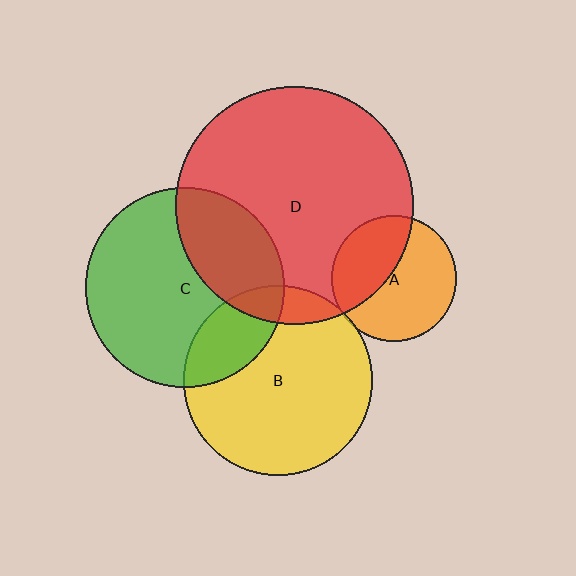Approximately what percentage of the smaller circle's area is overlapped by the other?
Approximately 40%.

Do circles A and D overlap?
Yes.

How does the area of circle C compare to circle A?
Approximately 2.5 times.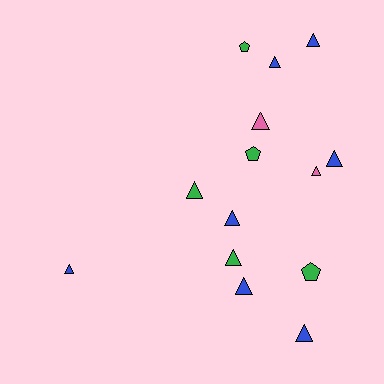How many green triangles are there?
There are 2 green triangles.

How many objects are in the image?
There are 14 objects.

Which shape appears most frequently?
Triangle, with 11 objects.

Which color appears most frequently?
Blue, with 7 objects.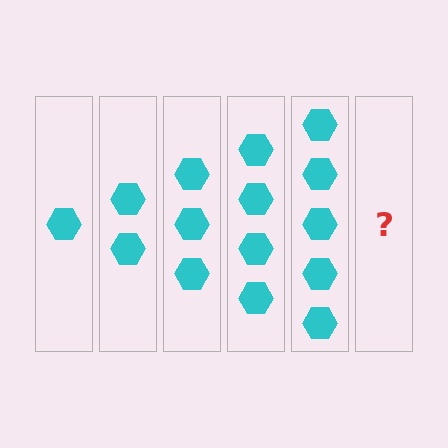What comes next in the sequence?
The next element should be 6 hexagons.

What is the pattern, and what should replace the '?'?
The pattern is that each step adds one more hexagon. The '?' should be 6 hexagons.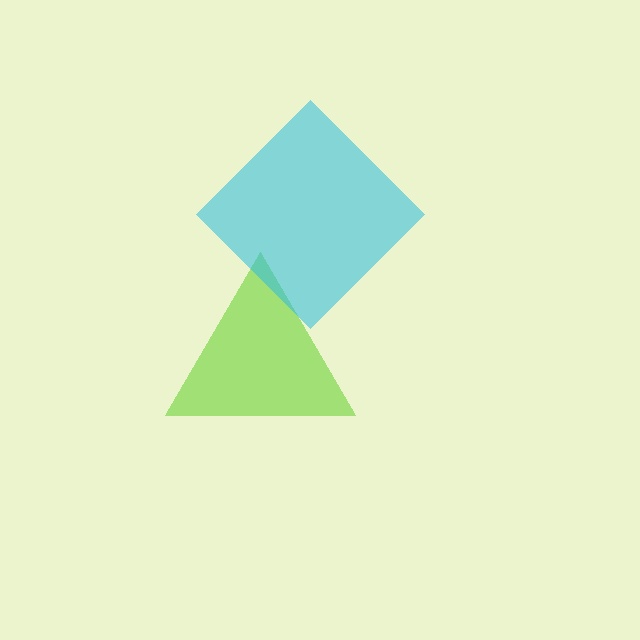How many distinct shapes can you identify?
There are 2 distinct shapes: a lime triangle, a cyan diamond.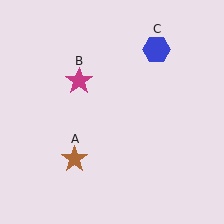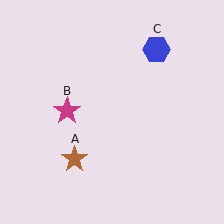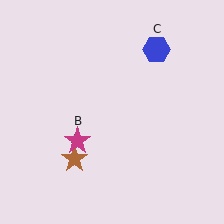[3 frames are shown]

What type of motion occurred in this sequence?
The magenta star (object B) rotated counterclockwise around the center of the scene.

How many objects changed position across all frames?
1 object changed position: magenta star (object B).